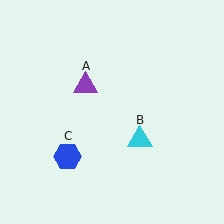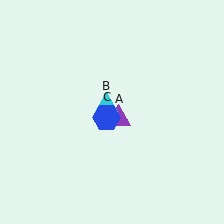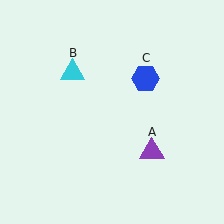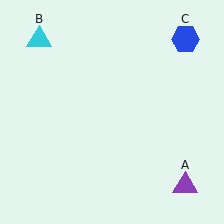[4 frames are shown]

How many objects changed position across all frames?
3 objects changed position: purple triangle (object A), cyan triangle (object B), blue hexagon (object C).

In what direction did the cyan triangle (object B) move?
The cyan triangle (object B) moved up and to the left.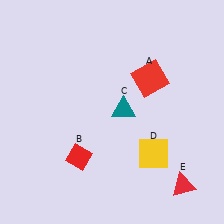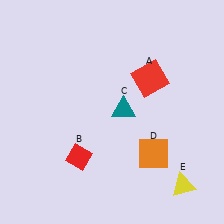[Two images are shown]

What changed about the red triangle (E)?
In Image 1, E is red. In Image 2, it changed to yellow.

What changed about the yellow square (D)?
In Image 1, D is yellow. In Image 2, it changed to orange.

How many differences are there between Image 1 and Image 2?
There are 2 differences between the two images.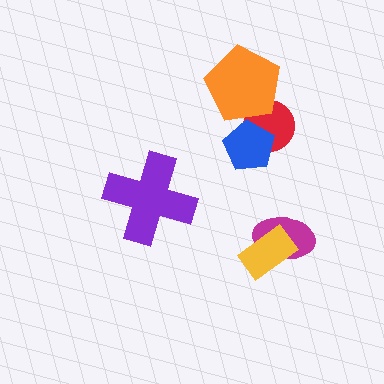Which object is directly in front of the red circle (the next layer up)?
The blue pentagon is directly in front of the red circle.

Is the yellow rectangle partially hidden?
No, no other shape covers it.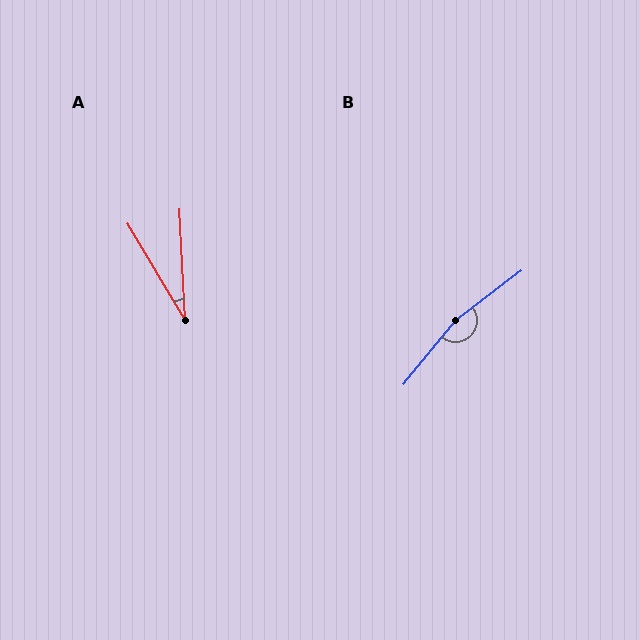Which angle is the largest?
B, at approximately 166 degrees.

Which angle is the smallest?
A, at approximately 28 degrees.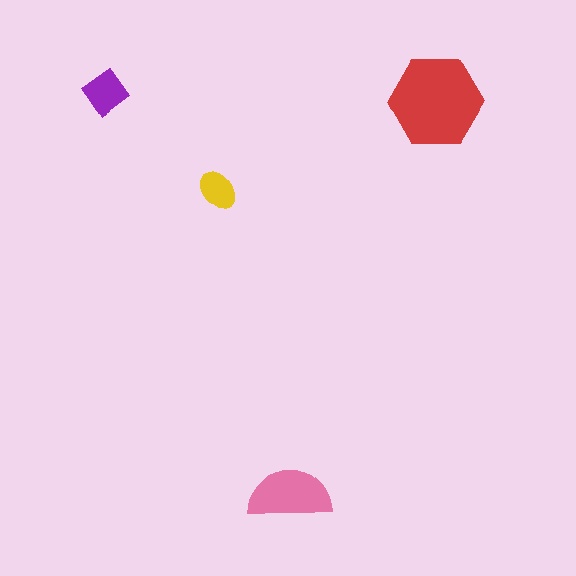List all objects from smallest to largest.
The yellow ellipse, the purple diamond, the pink semicircle, the red hexagon.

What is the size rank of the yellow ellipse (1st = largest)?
4th.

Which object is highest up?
The purple diamond is topmost.